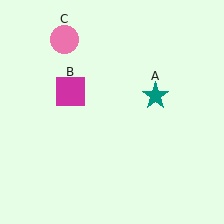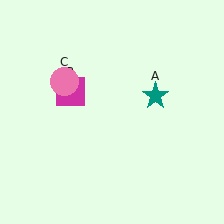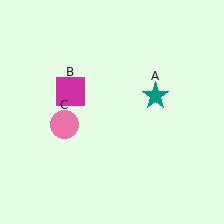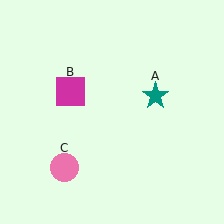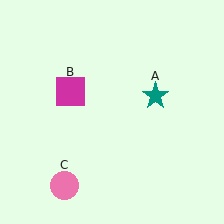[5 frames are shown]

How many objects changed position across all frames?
1 object changed position: pink circle (object C).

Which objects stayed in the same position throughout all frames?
Teal star (object A) and magenta square (object B) remained stationary.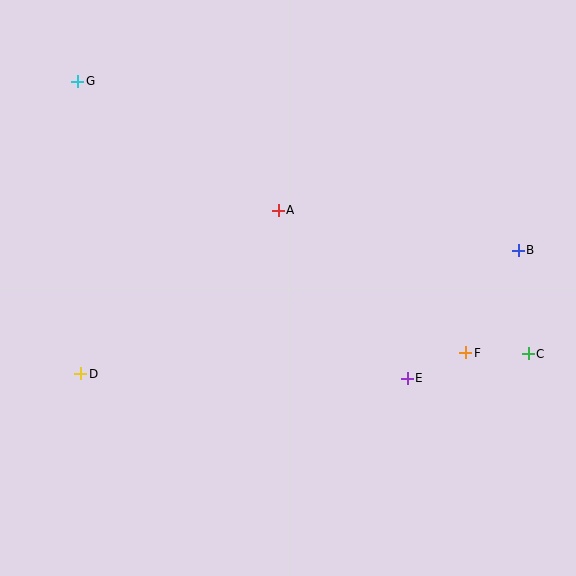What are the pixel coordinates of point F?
Point F is at (466, 353).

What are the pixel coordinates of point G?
Point G is at (78, 81).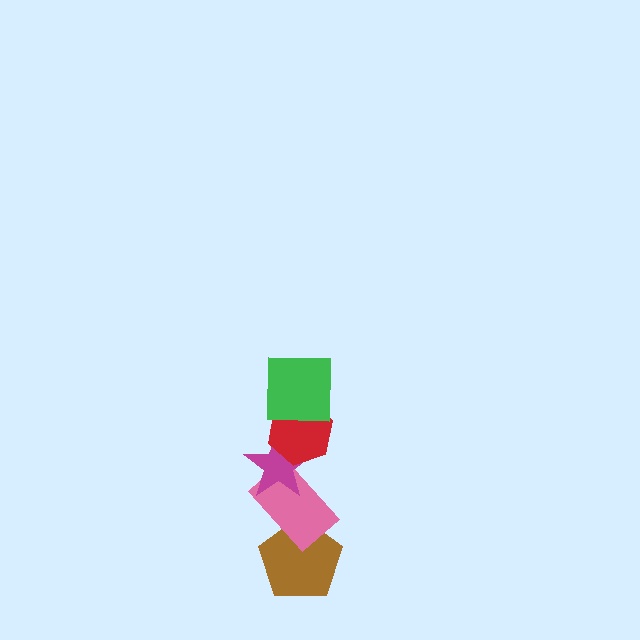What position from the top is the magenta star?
The magenta star is 3rd from the top.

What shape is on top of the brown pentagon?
The pink rectangle is on top of the brown pentagon.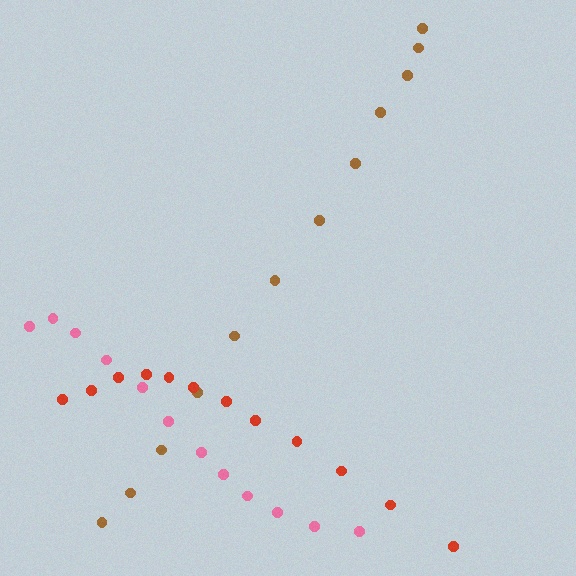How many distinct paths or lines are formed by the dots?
There are 3 distinct paths.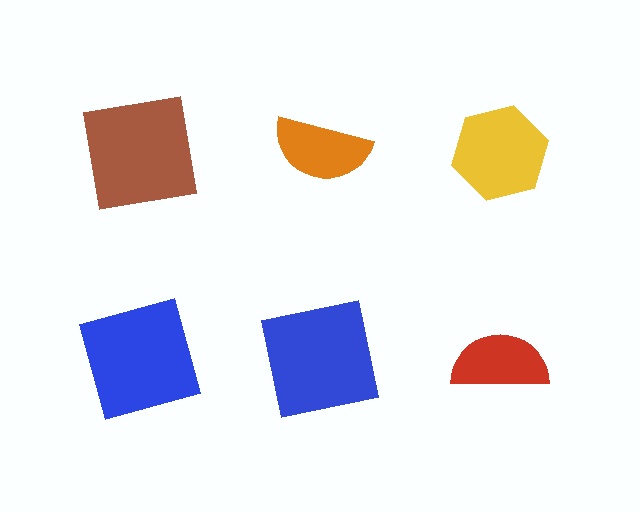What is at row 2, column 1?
A blue square.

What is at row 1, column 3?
A yellow hexagon.